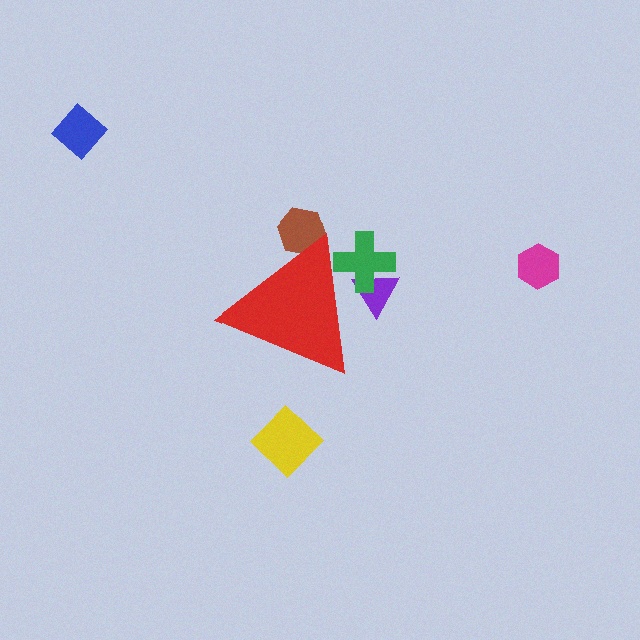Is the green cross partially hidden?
Yes, the green cross is partially hidden behind the red triangle.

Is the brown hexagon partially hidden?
Yes, the brown hexagon is partially hidden behind the red triangle.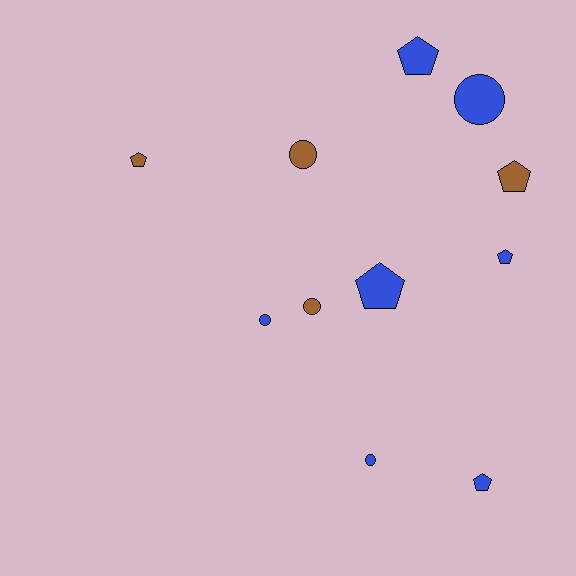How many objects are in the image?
There are 11 objects.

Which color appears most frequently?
Blue, with 7 objects.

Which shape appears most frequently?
Pentagon, with 6 objects.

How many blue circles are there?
There are 3 blue circles.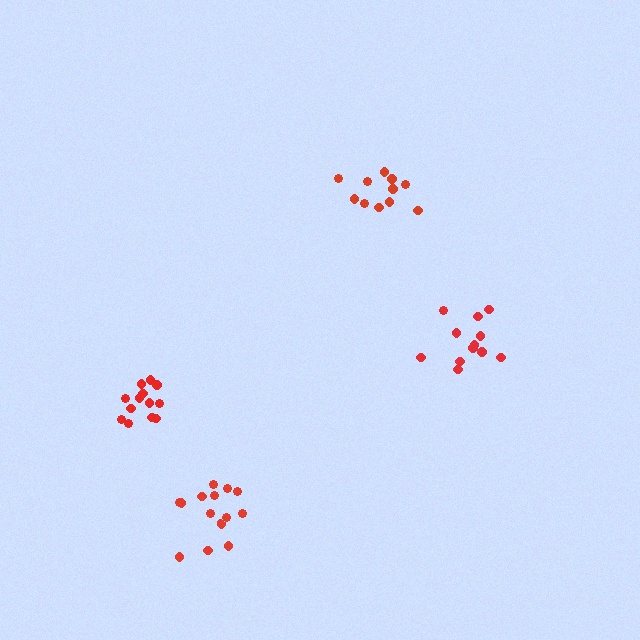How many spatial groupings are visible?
There are 4 spatial groupings.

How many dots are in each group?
Group 1: 14 dots, Group 2: 12 dots, Group 3: 13 dots, Group 4: 11 dots (50 total).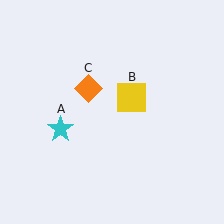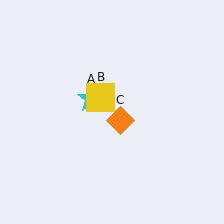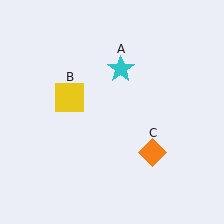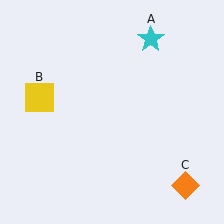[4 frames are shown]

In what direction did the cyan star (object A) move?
The cyan star (object A) moved up and to the right.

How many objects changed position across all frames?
3 objects changed position: cyan star (object A), yellow square (object B), orange diamond (object C).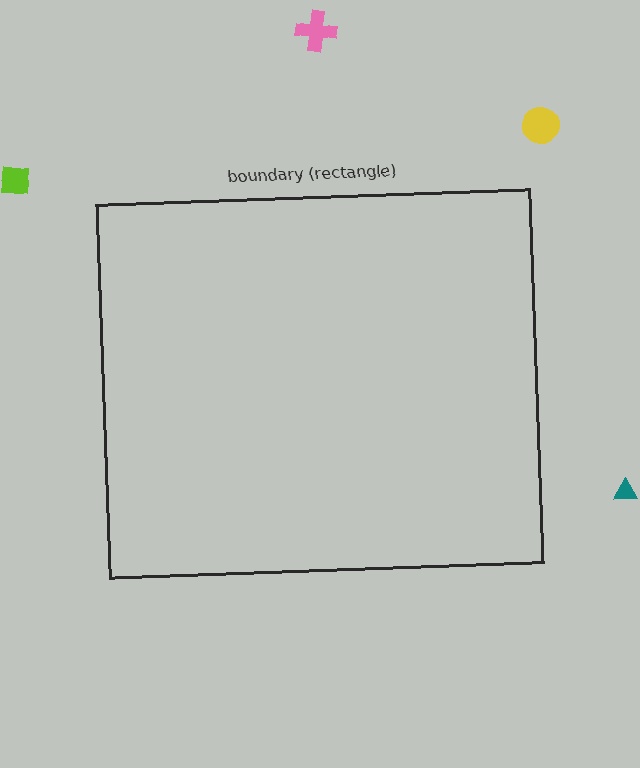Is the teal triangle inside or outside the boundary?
Outside.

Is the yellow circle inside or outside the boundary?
Outside.